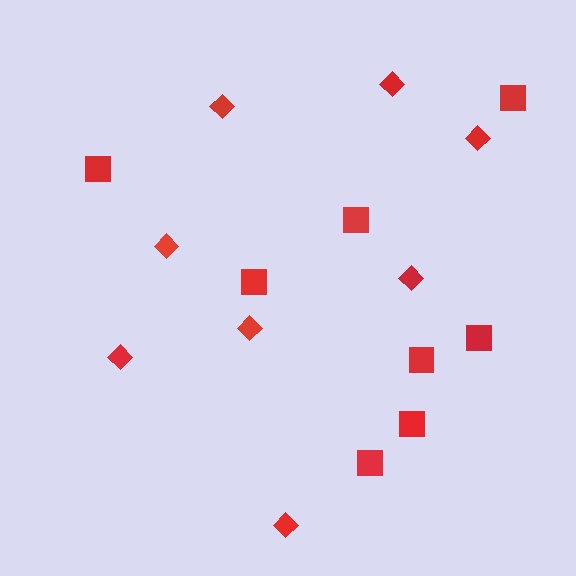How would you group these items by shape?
There are 2 groups: one group of diamonds (8) and one group of squares (8).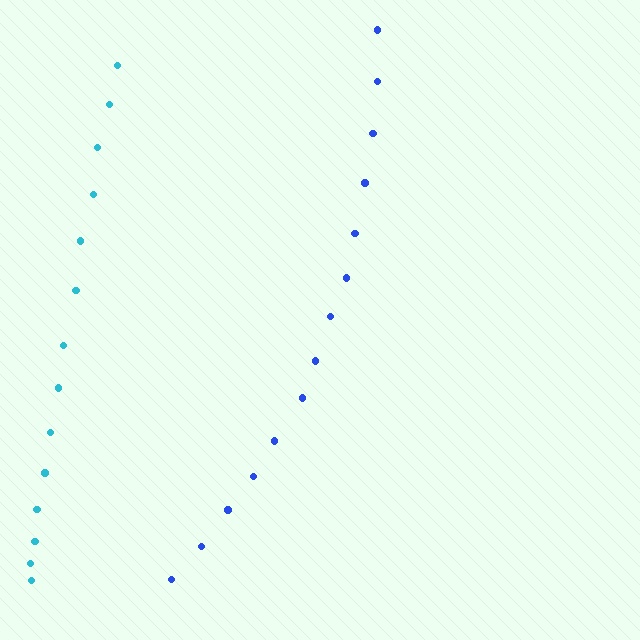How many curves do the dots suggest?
There are 2 distinct paths.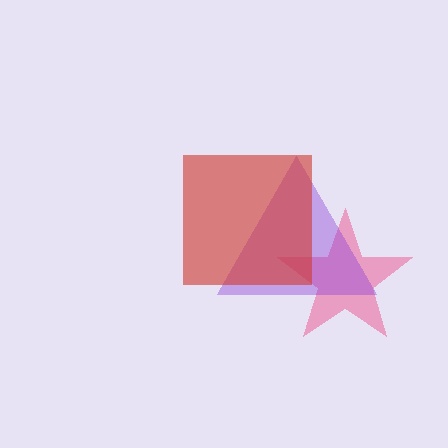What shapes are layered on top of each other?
The layered shapes are: a pink star, a purple triangle, a red square.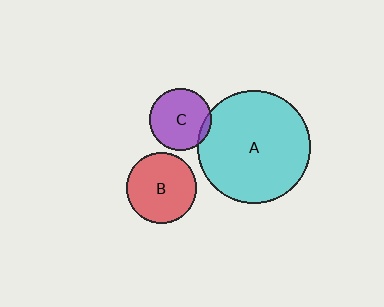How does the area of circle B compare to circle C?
Approximately 1.3 times.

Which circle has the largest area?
Circle A (cyan).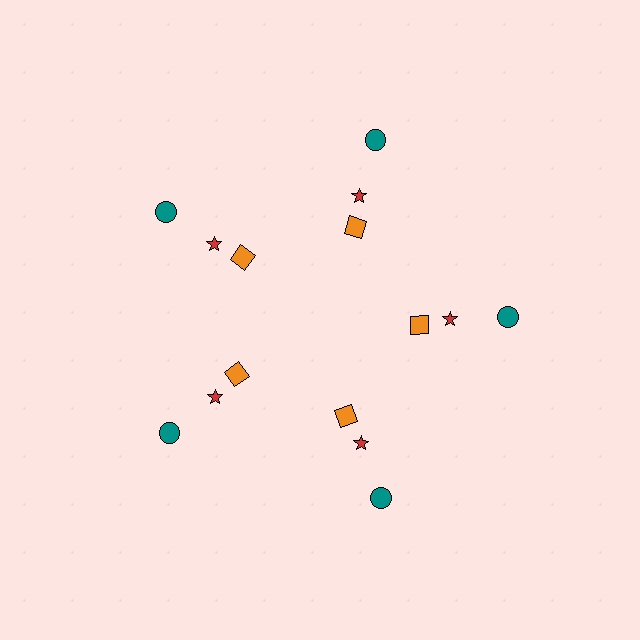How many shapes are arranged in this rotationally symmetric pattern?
There are 15 shapes, arranged in 5 groups of 3.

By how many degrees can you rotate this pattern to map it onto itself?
The pattern maps onto itself every 72 degrees of rotation.